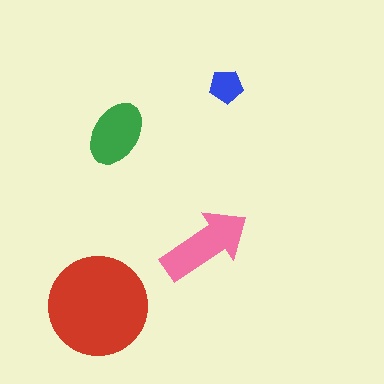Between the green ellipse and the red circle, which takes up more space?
The red circle.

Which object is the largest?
The red circle.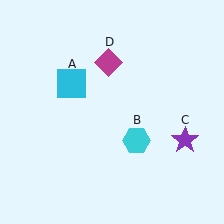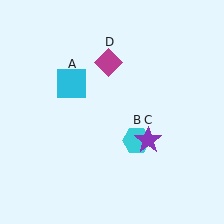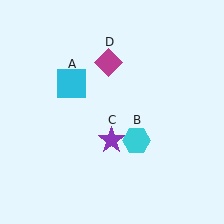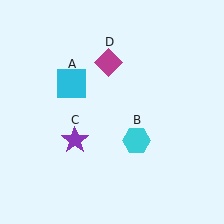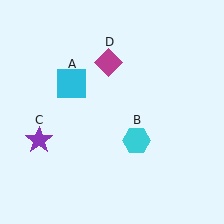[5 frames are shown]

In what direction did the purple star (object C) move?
The purple star (object C) moved left.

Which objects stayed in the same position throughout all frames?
Cyan square (object A) and cyan hexagon (object B) and magenta diamond (object D) remained stationary.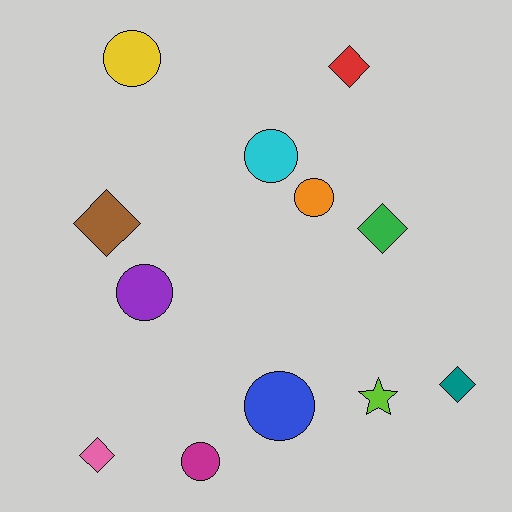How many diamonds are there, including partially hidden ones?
There are 5 diamonds.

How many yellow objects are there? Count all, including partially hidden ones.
There is 1 yellow object.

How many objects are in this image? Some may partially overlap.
There are 12 objects.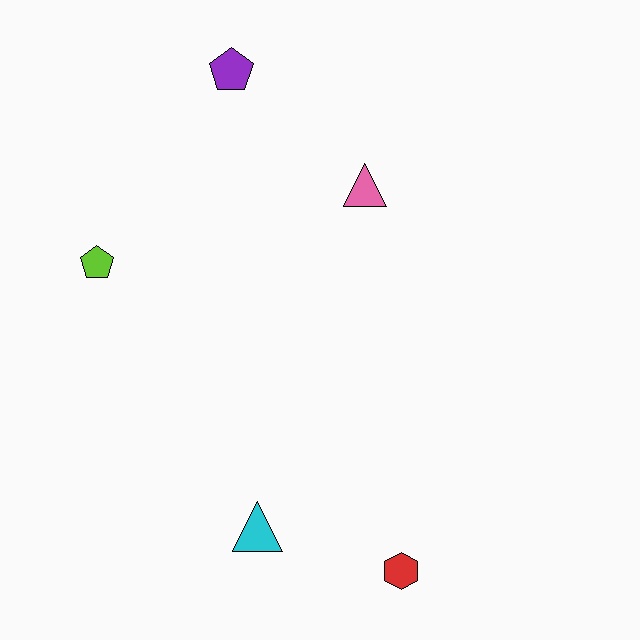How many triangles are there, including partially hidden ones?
There are 2 triangles.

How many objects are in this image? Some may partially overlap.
There are 5 objects.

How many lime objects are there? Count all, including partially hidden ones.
There is 1 lime object.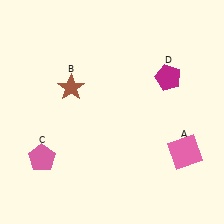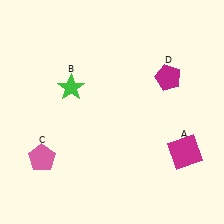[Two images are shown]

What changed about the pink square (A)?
In Image 1, A is pink. In Image 2, it changed to magenta.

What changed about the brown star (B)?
In Image 1, B is brown. In Image 2, it changed to green.